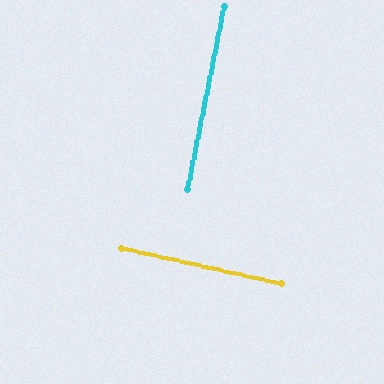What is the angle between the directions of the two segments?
Approximately 89 degrees.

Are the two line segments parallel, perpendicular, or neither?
Perpendicular — they meet at approximately 89°.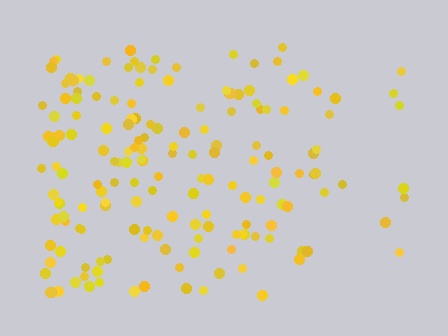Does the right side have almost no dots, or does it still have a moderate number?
Still a moderate number, just noticeably fewer than the left.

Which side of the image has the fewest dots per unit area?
The right.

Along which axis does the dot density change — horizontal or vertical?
Horizontal.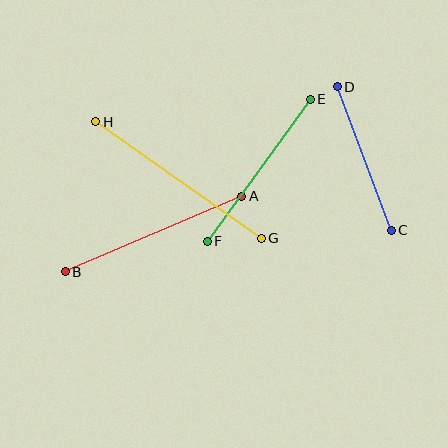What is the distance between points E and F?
The distance is approximately 175 pixels.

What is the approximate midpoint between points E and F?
The midpoint is at approximately (259, 170) pixels.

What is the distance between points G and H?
The distance is approximately 202 pixels.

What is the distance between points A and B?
The distance is approximately 192 pixels.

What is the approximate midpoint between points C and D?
The midpoint is at approximately (364, 158) pixels.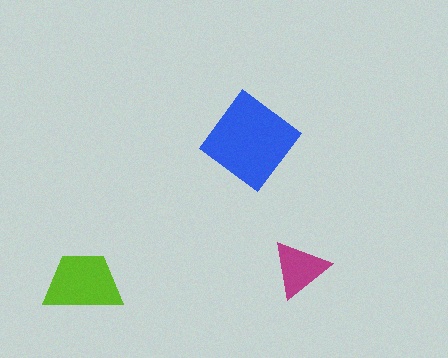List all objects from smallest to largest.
The magenta triangle, the lime trapezoid, the blue diamond.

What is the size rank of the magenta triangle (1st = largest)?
3rd.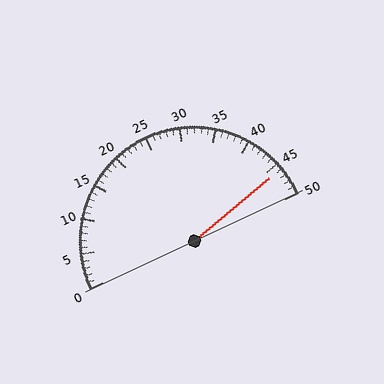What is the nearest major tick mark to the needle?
The nearest major tick mark is 45.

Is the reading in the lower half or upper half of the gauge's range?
The reading is in the upper half of the range (0 to 50).